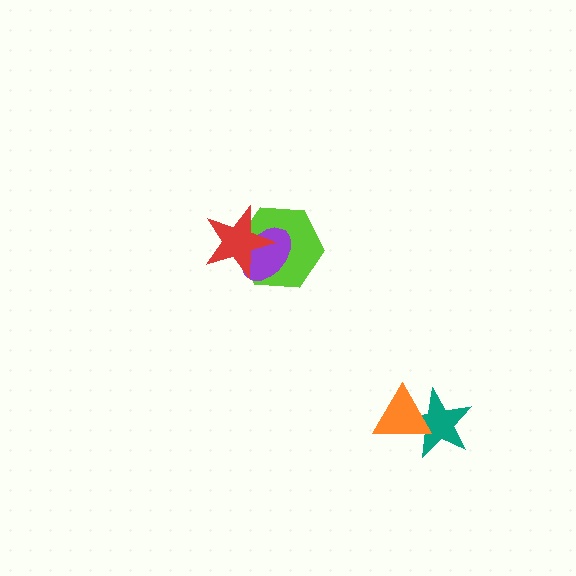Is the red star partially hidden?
No, no other shape covers it.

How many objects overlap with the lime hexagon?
2 objects overlap with the lime hexagon.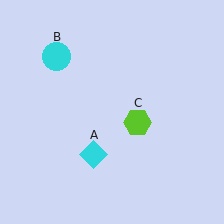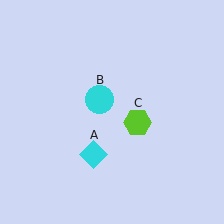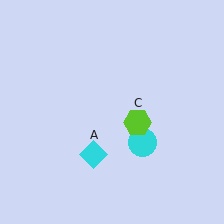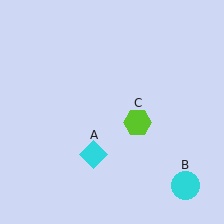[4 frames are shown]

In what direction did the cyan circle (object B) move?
The cyan circle (object B) moved down and to the right.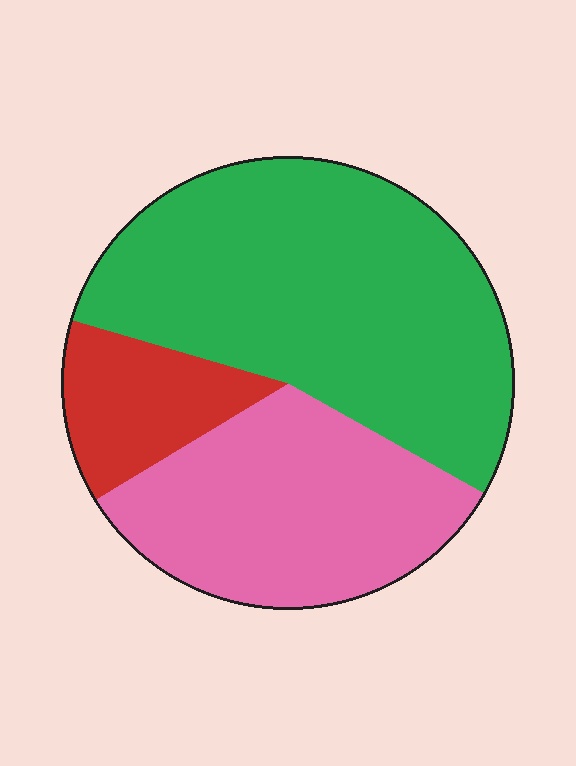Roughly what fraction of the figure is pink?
Pink covers about 35% of the figure.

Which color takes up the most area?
Green, at roughly 55%.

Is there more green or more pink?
Green.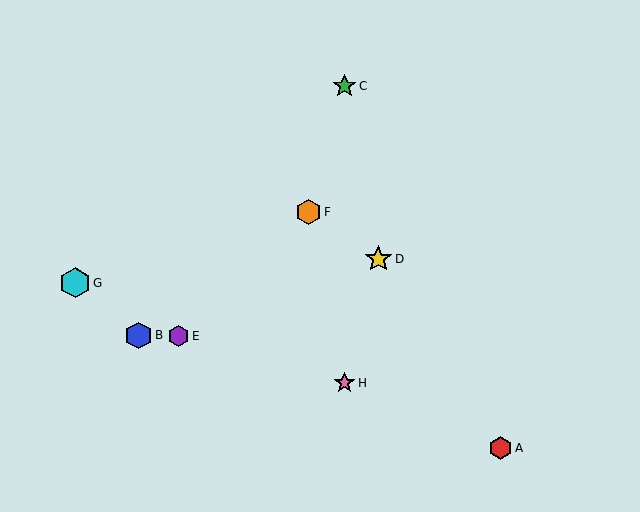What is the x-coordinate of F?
Object F is at x≈309.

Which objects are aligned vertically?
Objects C, H are aligned vertically.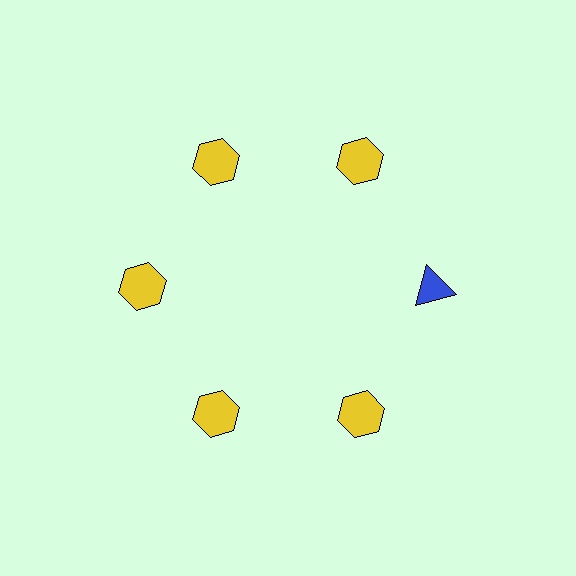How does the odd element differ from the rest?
It differs in both color (blue instead of yellow) and shape (triangle instead of hexagon).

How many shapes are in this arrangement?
There are 6 shapes arranged in a ring pattern.